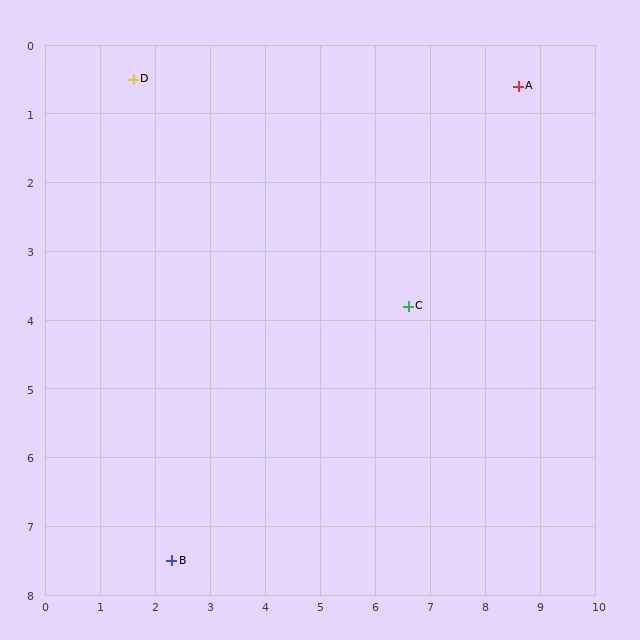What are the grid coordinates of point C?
Point C is at approximately (6.6, 3.8).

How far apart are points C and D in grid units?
Points C and D are about 6.0 grid units apart.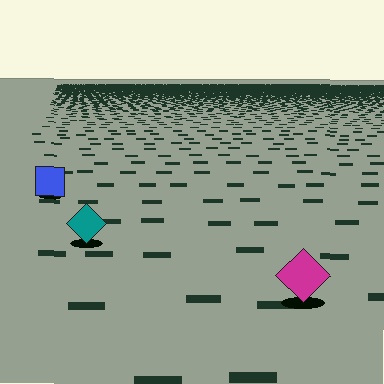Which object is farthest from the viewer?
The blue square is farthest from the viewer. It appears smaller and the ground texture around it is denser.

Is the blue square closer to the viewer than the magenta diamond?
No. The magenta diamond is closer — you can tell from the texture gradient: the ground texture is coarser near it.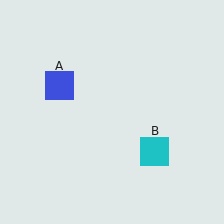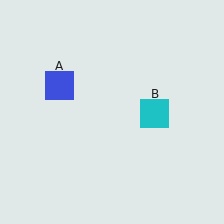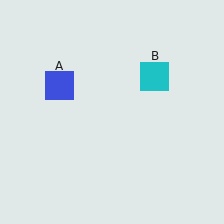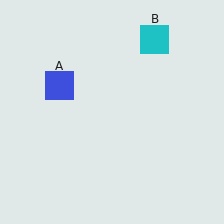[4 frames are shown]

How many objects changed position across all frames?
1 object changed position: cyan square (object B).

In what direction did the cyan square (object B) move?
The cyan square (object B) moved up.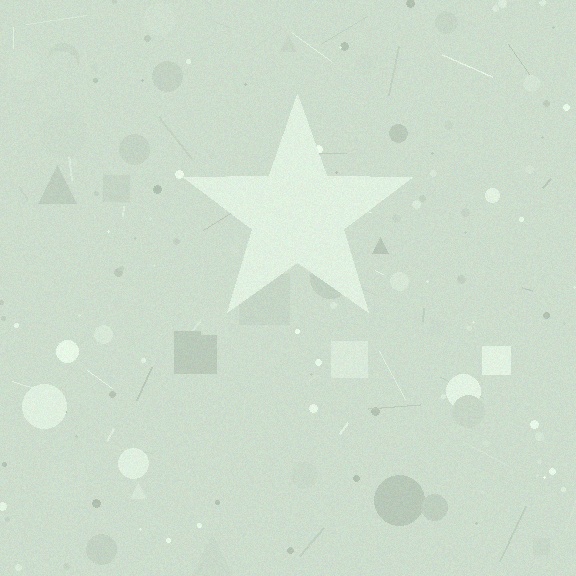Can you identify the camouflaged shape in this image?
The camouflaged shape is a star.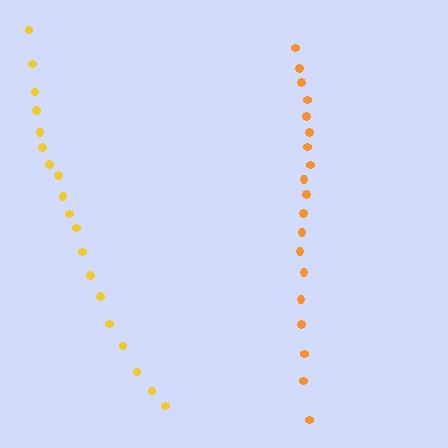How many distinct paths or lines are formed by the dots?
There are 2 distinct paths.